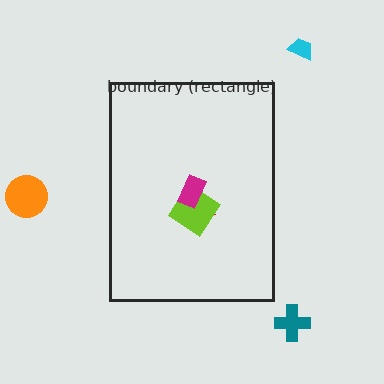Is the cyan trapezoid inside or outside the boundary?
Outside.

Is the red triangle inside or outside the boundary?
Inside.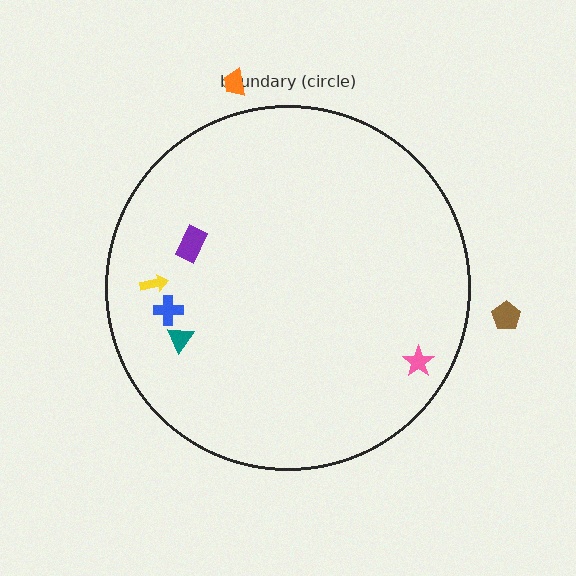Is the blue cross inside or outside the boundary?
Inside.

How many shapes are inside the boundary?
5 inside, 2 outside.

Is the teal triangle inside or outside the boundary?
Inside.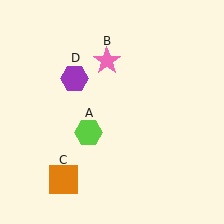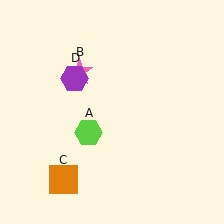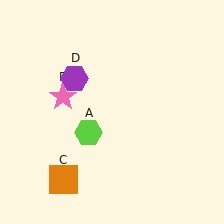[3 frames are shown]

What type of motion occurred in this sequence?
The pink star (object B) rotated counterclockwise around the center of the scene.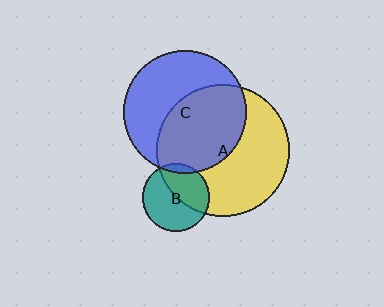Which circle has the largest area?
Circle A (yellow).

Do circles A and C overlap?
Yes.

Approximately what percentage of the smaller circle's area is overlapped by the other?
Approximately 50%.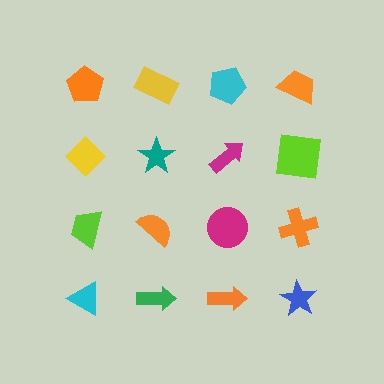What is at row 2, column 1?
A yellow diamond.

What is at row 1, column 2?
A yellow rectangle.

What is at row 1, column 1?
An orange pentagon.